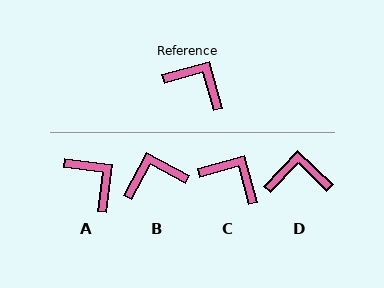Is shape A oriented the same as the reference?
No, it is off by about 22 degrees.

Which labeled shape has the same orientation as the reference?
C.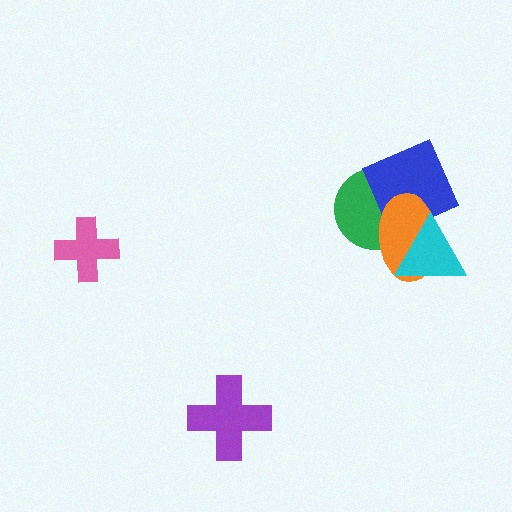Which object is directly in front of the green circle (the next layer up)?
The blue square is directly in front of the green circle.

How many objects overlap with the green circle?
3 objects overlap with the green circle.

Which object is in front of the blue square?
The orange ellipse is in front of the blue square.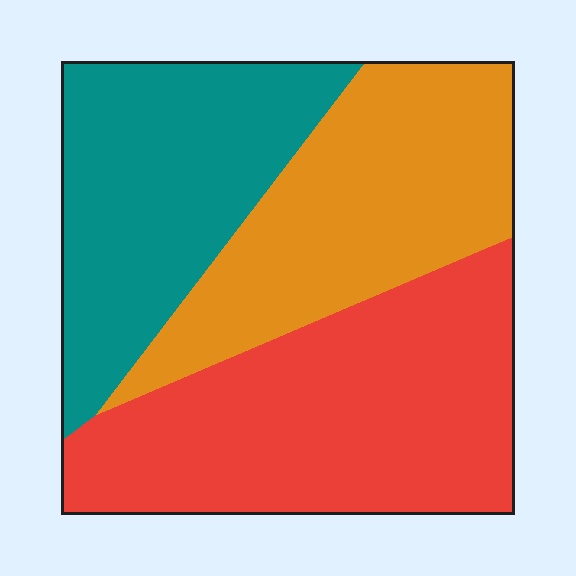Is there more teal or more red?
Red.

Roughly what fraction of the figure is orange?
Orange covers roughly 30% of the figure.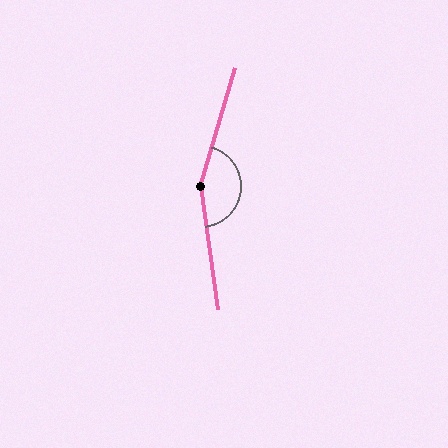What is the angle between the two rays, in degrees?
Approximately 156 degrees.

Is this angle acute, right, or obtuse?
It is obtuse.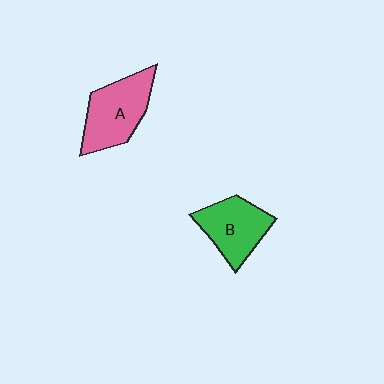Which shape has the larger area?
Shape A (pink).